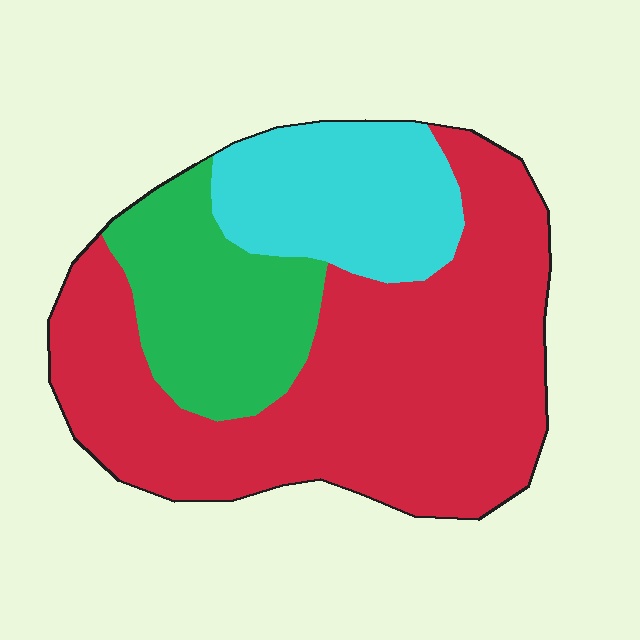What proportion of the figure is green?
Green takes up about one fifth (1/5) of the figure.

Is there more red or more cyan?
Red.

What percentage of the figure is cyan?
Cyan covers about 20% of the figure.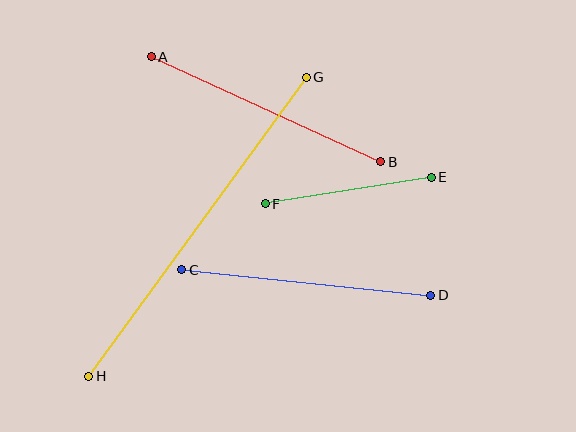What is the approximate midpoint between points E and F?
The midpoint is at approximately (348, 191) pixels.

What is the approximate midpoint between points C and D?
The midpoint is at approximately (306, 283) pixels.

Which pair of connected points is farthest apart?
Points G and H are farthest apart.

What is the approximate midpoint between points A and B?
The midpoint is at approximately (266, 109) pixels.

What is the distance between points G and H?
The distance is approximately 370 pixels.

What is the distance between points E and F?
The distance is approximately 168 pixels.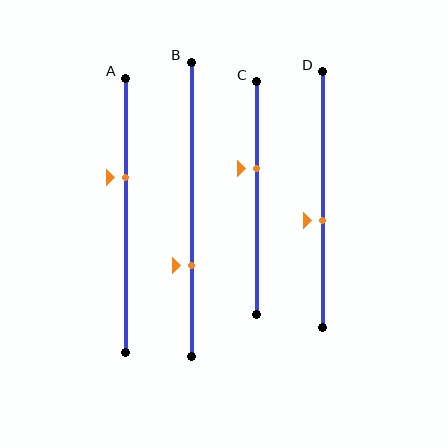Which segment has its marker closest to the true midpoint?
Segment D has its marker closest to the true midpoint.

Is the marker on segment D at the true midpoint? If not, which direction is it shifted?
No, the marker on segment D is shifted downward by about 8% of the segment length.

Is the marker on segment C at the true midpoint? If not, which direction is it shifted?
No, the marker on segment C is shifted upward by about 13% of the segment length.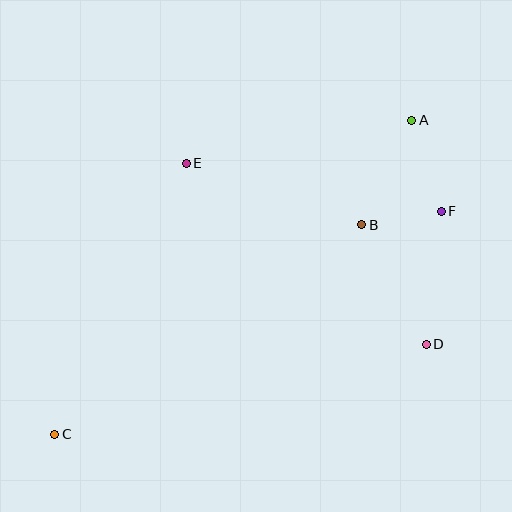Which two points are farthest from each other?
Points A and C are farthest from each other.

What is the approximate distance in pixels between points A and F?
The distance between A and F is approximately 96 pixels.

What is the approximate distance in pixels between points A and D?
The distance between A and D is approximately 225 pixels.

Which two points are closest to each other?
Points B and F are closest to each other.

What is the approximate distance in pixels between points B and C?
The distance between B and C is approximately 371 pixels.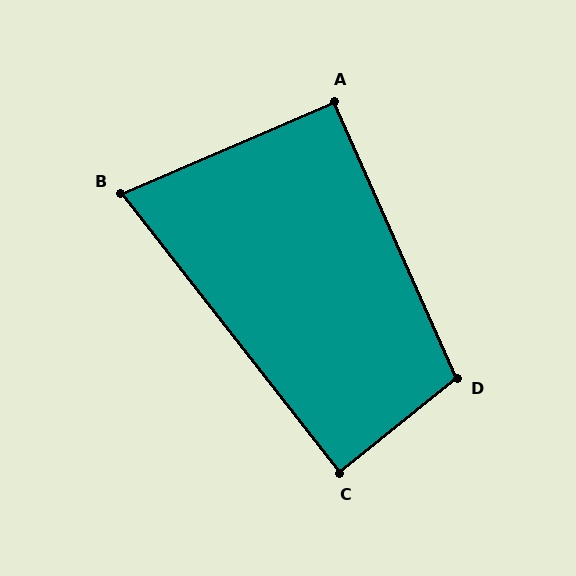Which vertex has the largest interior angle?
D, at approximately 105 degrees.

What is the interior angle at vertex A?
Approximately 91 degrees (approximately right).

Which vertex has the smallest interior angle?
B, at approximately 75 degrees.